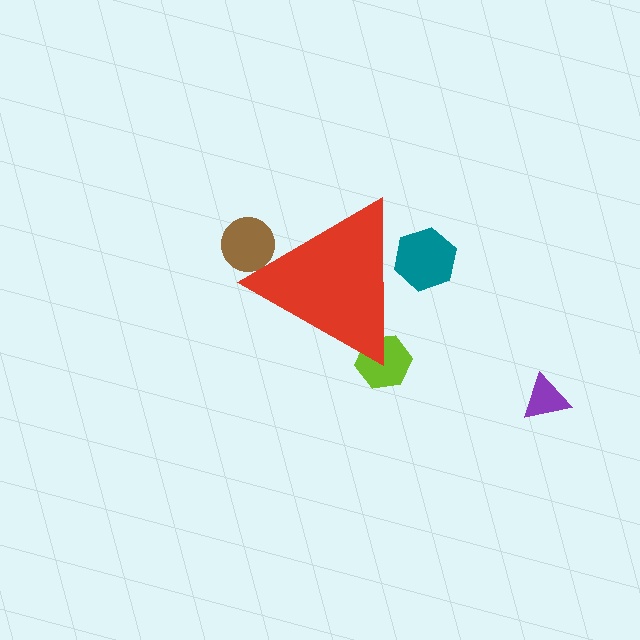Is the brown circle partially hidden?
Yes, the brown circle is partially hidden behind the red triangle.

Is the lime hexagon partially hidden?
Yes, the lime hexagon is partially hidden behind the red triangle.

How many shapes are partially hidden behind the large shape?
3 shapes are partially hidden.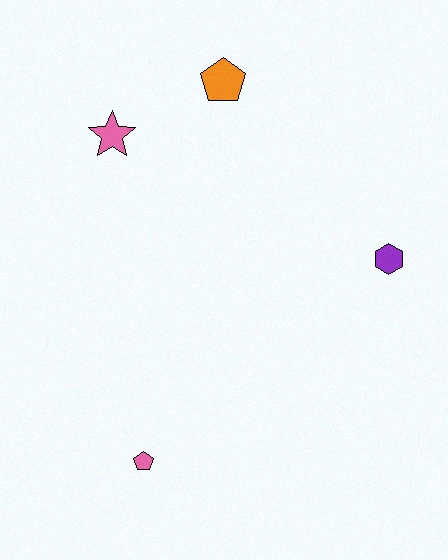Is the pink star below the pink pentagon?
No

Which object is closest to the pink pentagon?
The purple hexagon is closest to the pink pentagon.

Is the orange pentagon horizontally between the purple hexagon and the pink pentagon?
Yes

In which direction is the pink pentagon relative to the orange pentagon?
The pink pentagon is below the orange pentagon.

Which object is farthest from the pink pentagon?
The orange pentagon is farthest from the pink pentagon.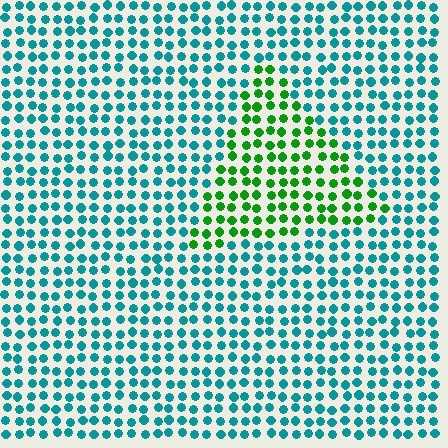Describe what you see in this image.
The image is filled with small teal elements in a uniform arrangement. A triangle-shaped region is visible where the elements are tinted to a slightly different hue, forming a subtle color boundary.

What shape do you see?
I see a triangle.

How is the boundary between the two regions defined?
The boundary is defined purely by a slight shift in hue (about 58 degrees). Spacing, size, and orientation are identical on both sides.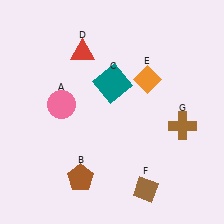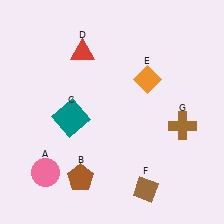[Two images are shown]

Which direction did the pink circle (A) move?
The pink circle (A) moved down.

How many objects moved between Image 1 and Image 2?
2 objects moved between the two images.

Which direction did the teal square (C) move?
The teal square (C) moved left.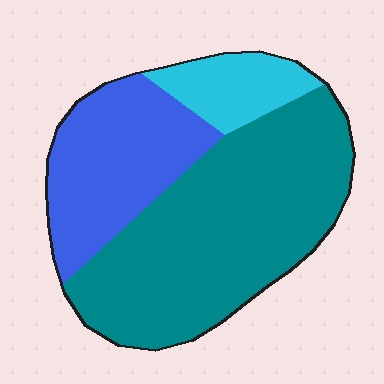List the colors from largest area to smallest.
From largest to smallest: teal, blue, cyan.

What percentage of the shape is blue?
Blue covers around 30% of the shape.